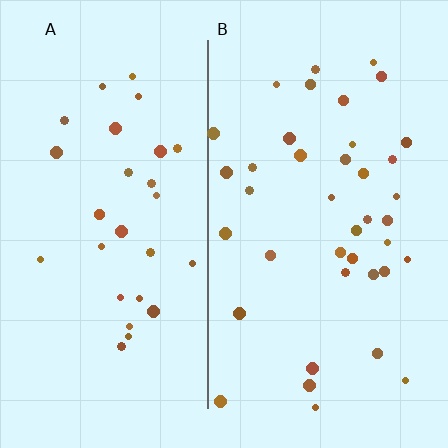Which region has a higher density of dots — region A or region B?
B (the right).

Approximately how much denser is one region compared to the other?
Approximately 1.4× — region B over region A.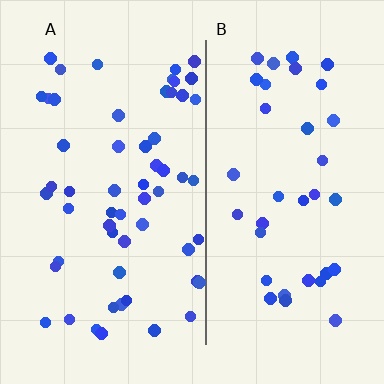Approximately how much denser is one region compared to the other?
Approximately 1.5× — region A over region B.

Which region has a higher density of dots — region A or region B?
A (the left).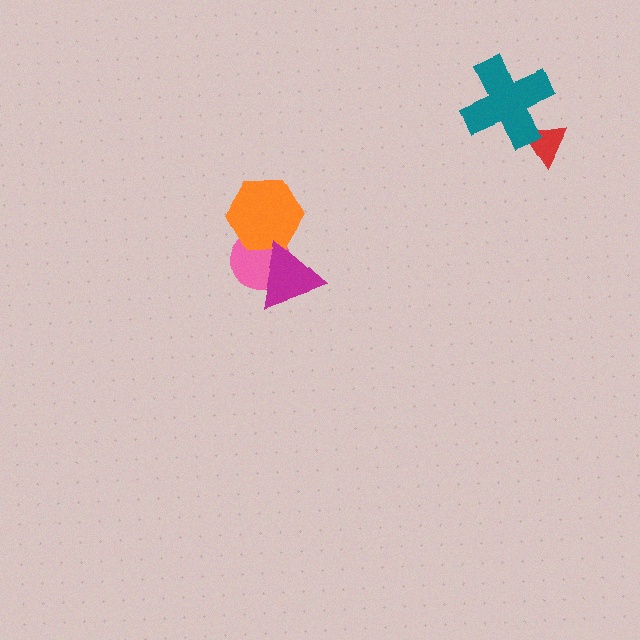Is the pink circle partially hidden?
Yes, it is partially covered by another shape.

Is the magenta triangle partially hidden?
No, no other shape covers it.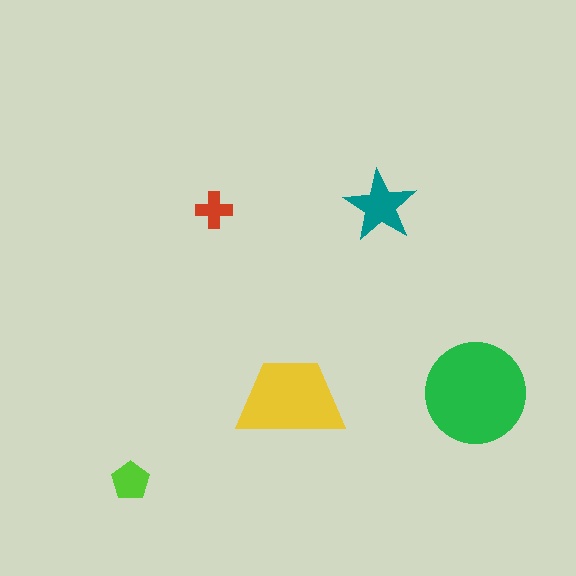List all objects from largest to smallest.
The green circle, the yellow trapezoid, the teal star, the lime pentagon, the red cross.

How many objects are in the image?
There are 5 objects in the image.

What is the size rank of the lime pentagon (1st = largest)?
4th.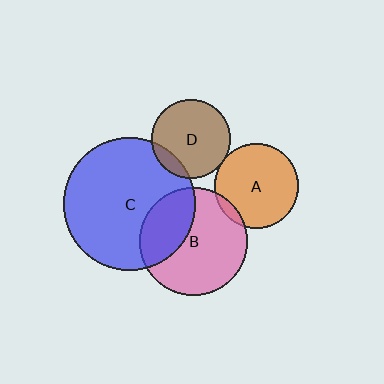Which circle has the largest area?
Circle C (blue).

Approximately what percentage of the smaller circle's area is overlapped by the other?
Approximately 5%.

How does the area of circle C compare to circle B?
Approximately 1.5 times.